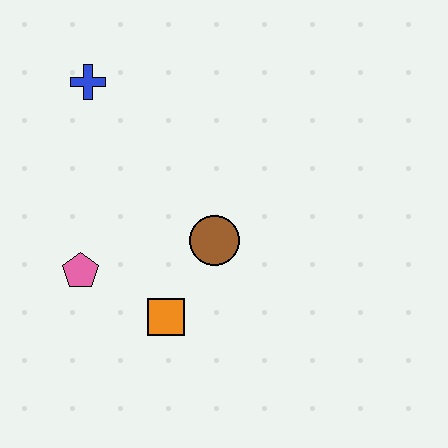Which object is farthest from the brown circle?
The blue cross is farthest from the brown circle.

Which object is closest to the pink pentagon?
The orange square is closest to the pink pentagon.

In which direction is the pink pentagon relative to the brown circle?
The pink pentagon is to the left of the brown circle.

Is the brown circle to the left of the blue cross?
No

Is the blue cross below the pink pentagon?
No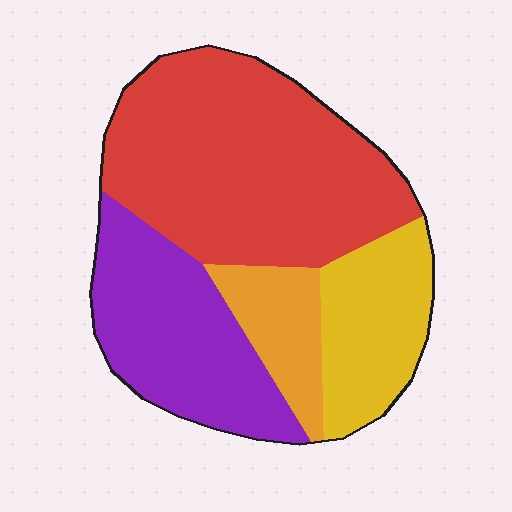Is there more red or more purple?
Red.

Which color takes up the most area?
Red, at roughly 45%.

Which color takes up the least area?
Orange, at roughly 10%.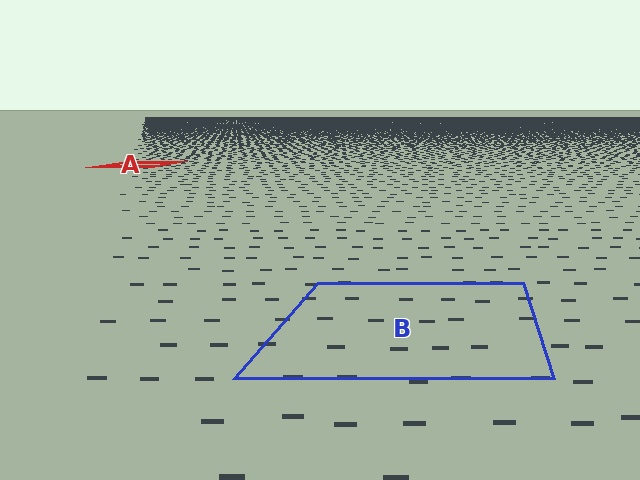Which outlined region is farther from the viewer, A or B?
Region A is farther from the viewer — the texture elements inside it appear smaller and more densely packed.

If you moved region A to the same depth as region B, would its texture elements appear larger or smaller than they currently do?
They would appear larger. At a closer depth, the same texture elements are projected at a bigger on-screen size.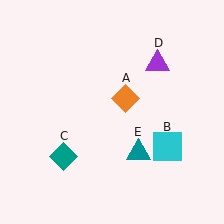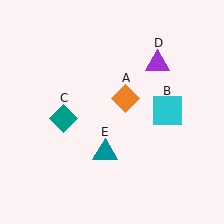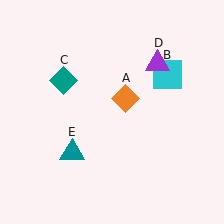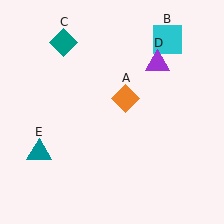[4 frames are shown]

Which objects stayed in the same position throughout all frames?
Orange diamond (object A) and purple triangle (object D) remained stationary.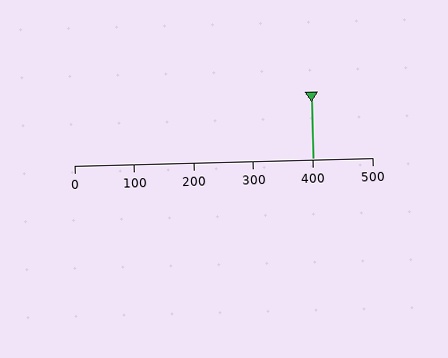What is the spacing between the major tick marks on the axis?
The major ticks are spaced 100 apart.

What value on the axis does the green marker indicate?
The marker indicates approximately 400.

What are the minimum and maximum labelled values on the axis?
The axis runs from 0 to 500.